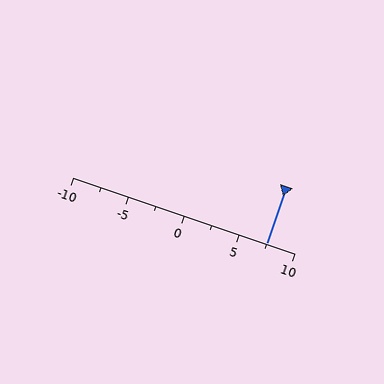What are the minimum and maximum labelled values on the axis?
The axis runs from -10 to 10.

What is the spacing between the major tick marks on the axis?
The major ticks are spaced 5 apart.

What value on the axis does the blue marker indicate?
The marker indicates approximately 7.5.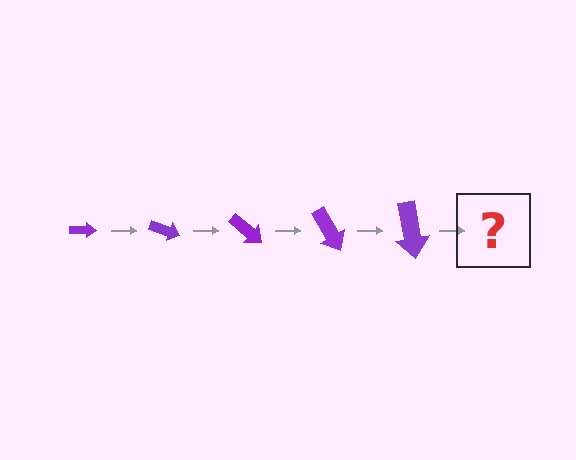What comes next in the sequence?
The next element should be an arrow, larger than the previous one and rotated 100 degrees from the start.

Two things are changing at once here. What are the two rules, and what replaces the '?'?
The two rules are that the arrow grows larger each step and it rotates 20 degrees each step. The '?' should be an arrow, larger than the previous one and rotated 100 degrees from the start.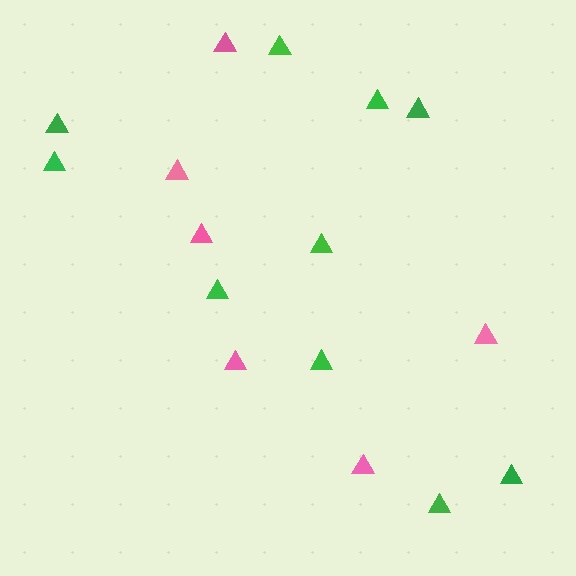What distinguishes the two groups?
There are 2 groups: one group of pink triangles (6) and one group of green triangles (10).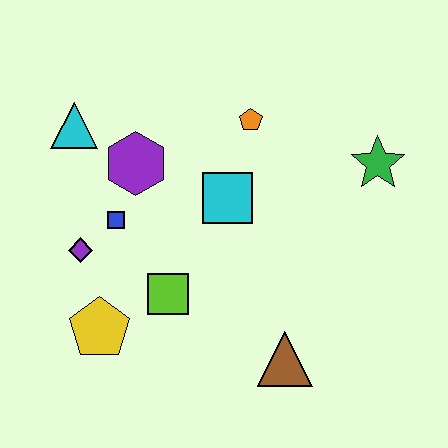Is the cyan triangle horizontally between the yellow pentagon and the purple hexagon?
No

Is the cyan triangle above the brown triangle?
Yes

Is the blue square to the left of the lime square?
Yes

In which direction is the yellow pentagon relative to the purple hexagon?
The yellow pentagon is below the purple hexagon.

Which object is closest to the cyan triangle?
The purple hexagon is closest to the cyan triangle.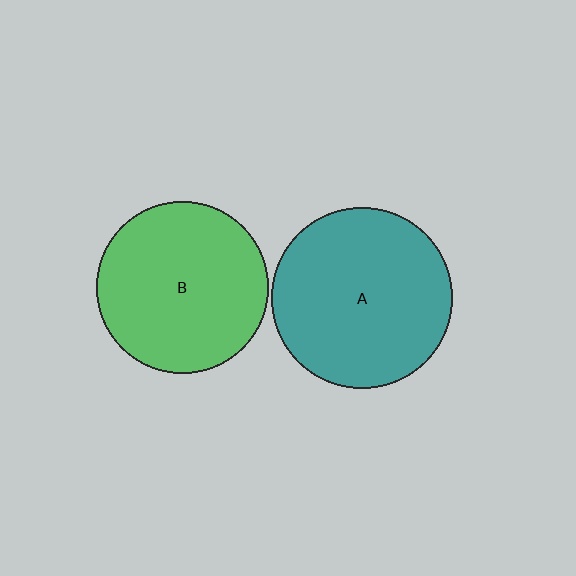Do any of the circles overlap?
No, none of the circles overlap.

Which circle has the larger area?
Circle A (teal).